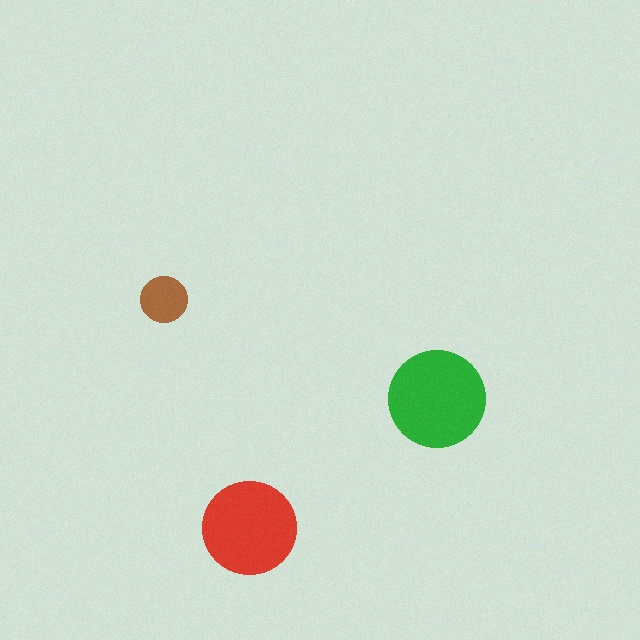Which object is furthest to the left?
The brown circle is leftmost.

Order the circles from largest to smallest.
the green one, the red one, the brown one.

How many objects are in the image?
There are 3 objects in the image.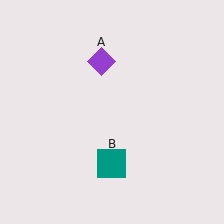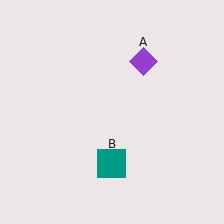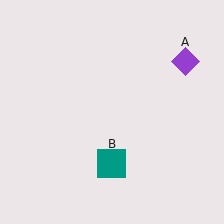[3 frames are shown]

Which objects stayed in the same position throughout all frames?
Teal square (object B) remained stationary.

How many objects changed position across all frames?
1 object changed position: purple diamond (object A).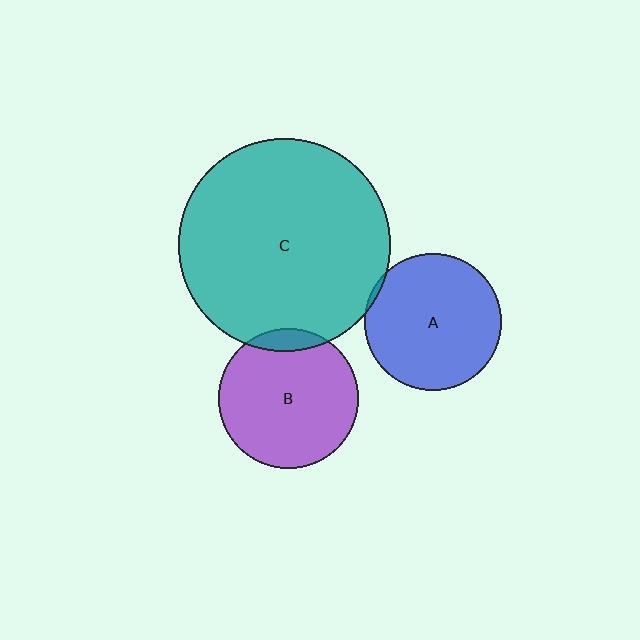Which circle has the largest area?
Circle C (teal).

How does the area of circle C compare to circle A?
Approximately 2.4 times.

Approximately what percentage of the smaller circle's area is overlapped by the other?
Approximately 10%.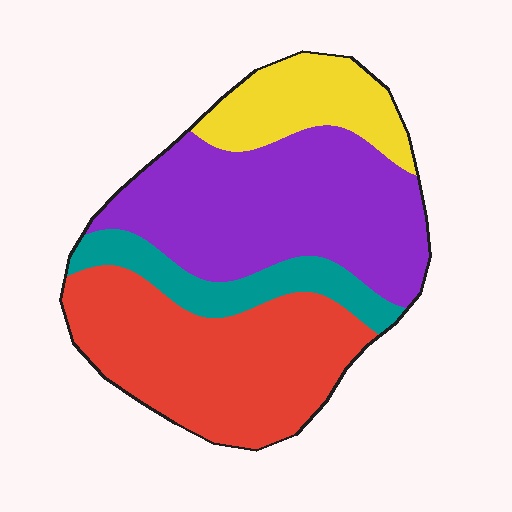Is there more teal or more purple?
Purple.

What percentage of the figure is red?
Red takes up between a third and a half of the figure.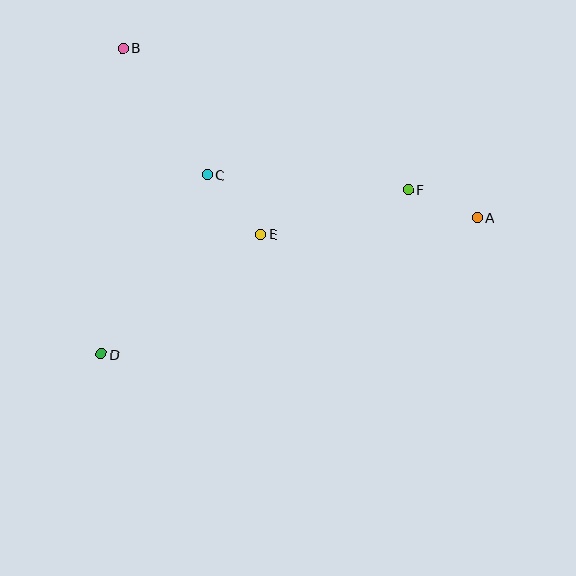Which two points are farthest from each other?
Points A and D are farthest from each other.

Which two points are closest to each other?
Points A and F are closest to each other.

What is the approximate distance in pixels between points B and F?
The distance between B and F is approximately 318 pixels.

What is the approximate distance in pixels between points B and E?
The distance between B and E is approximately 232 pixels.